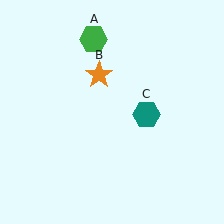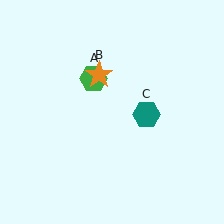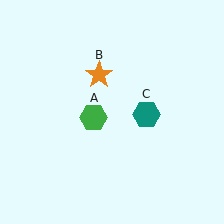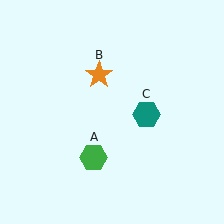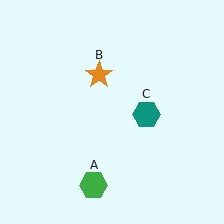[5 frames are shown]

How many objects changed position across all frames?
1 object changed position: green hexagon (object A).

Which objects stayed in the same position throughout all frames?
Orange star (object B) and teal hexagon (object C) remained stationary.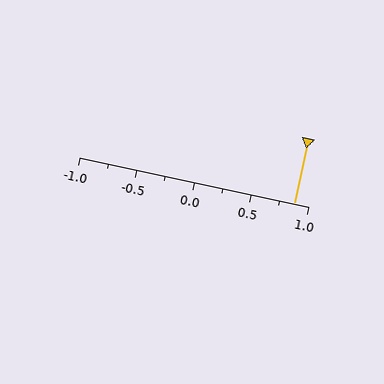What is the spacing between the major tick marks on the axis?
The major ticks are spaced 0.5 apart.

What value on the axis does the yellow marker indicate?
The marker indicates approximately 0.88.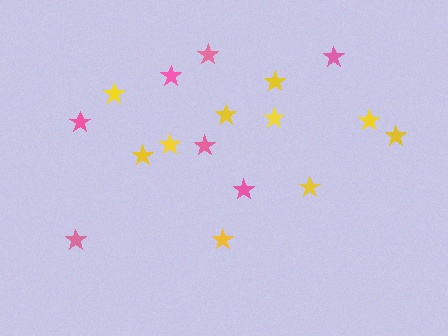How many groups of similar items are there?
There are 2 groups: one group of yellow stars (10) and one group of pink stars (7).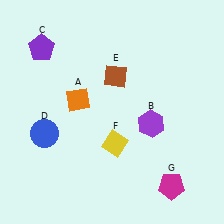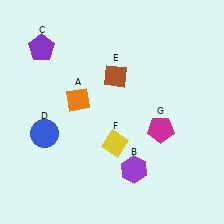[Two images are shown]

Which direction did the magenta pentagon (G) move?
The magenta pentagon (G) moved up.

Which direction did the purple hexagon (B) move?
The purple hexagon (B) moved down.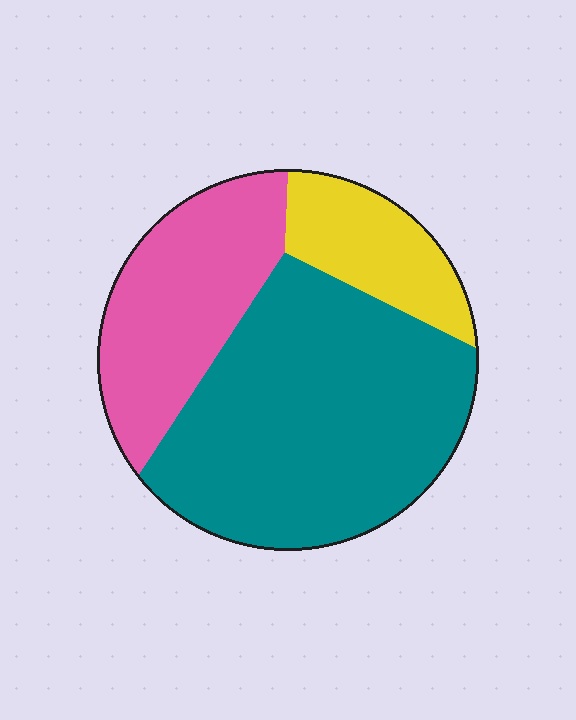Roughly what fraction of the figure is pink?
Pink covers roughly 30% of the figure.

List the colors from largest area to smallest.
From largest to smallest: teal, pink, yellow.